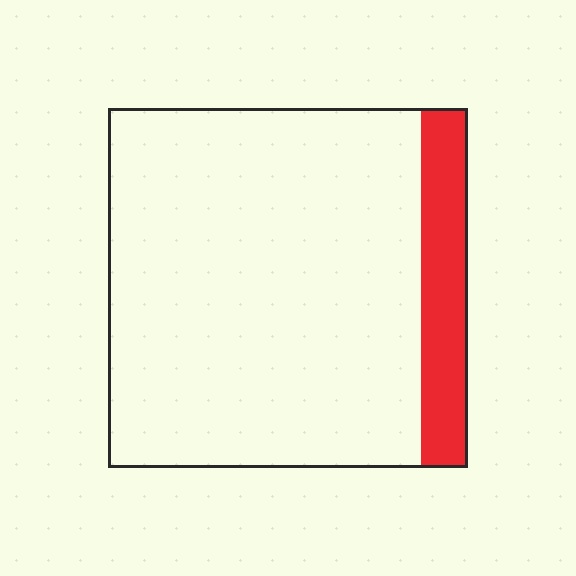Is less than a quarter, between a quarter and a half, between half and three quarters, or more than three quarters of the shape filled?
Less than a quarter.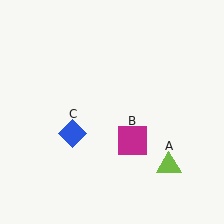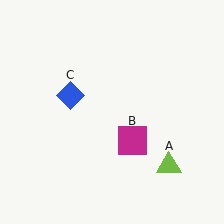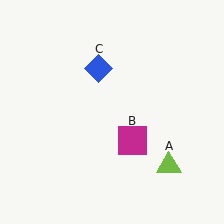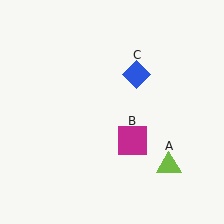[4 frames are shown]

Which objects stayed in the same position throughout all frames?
Lime triangle (object A) and magenta square (object B) remained stationary.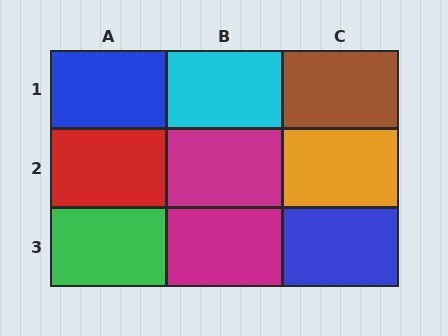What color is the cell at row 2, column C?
Orange.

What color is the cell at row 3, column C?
Blue.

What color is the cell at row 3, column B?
Magenta.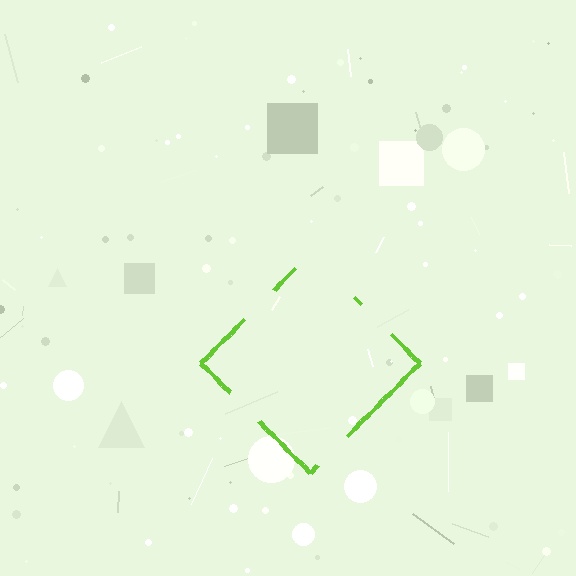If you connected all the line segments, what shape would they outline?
They would outline a diamond.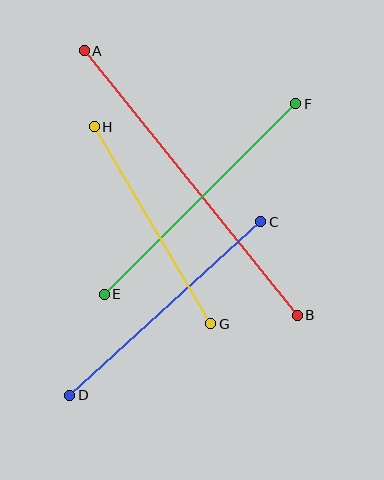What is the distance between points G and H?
The distance is approximately 229 pixels.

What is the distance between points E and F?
The distance is approximately 270 pixels.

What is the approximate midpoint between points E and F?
The midpoint is at approximately (200, 199) pixels.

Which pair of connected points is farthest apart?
Points A and B are farthest apart.